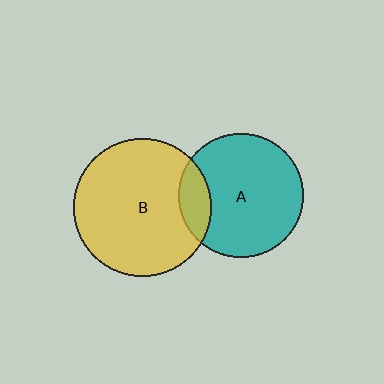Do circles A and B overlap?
Yes.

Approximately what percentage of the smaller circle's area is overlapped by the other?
Approximately 15%.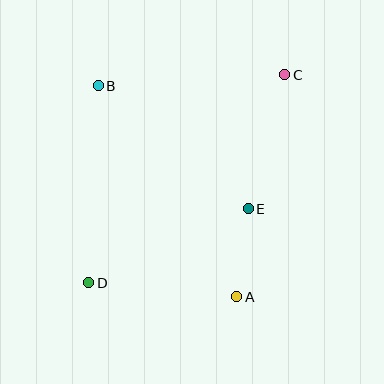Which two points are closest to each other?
Points A and E are closest to each other.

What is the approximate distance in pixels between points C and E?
The distance between C and E is approximately 139 pixels.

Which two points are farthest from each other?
Points C and D are farthest from each other.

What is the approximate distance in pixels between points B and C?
The distance between B and C is approximately 187 pixels.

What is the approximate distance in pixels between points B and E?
The distance between B and E is approximately 194 pixels.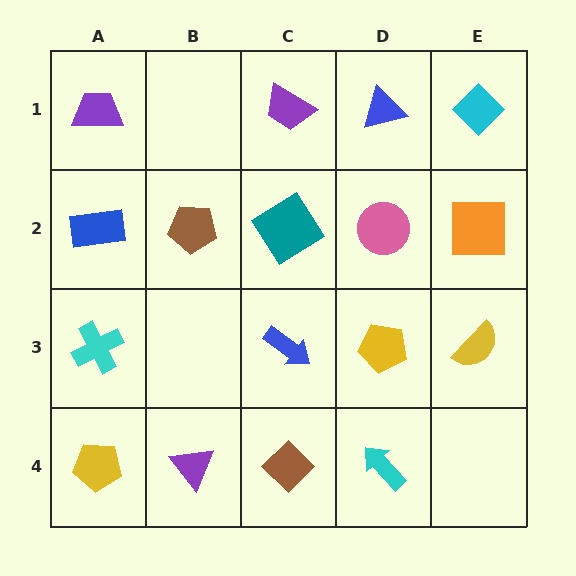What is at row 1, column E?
A cyan diamond.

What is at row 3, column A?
A cyan cross.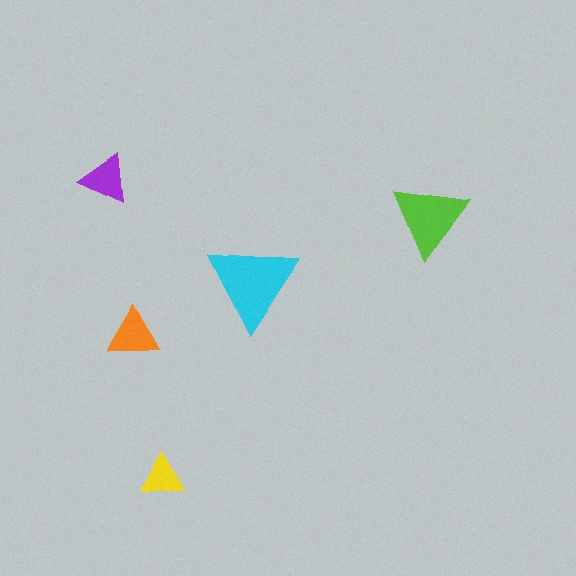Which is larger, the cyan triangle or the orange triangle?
The cyan one.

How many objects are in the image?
There are 5 objects in the image.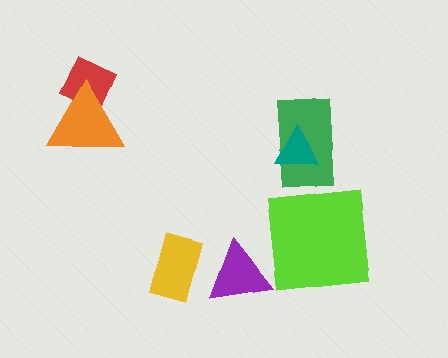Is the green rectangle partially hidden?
Yes, it is partially covered by another shape.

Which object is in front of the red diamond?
The orange triangle is in front of the red diamond.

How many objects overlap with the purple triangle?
0 objects overlap with the purple triangle.